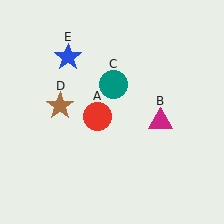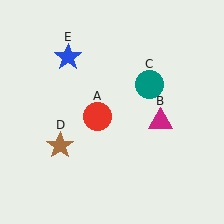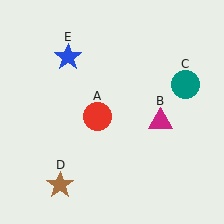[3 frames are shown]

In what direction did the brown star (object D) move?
The brown star (object D) moved down.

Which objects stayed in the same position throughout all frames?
Red circle (object A) and magenta triangle (object B) and blue star (object E) remained stationary.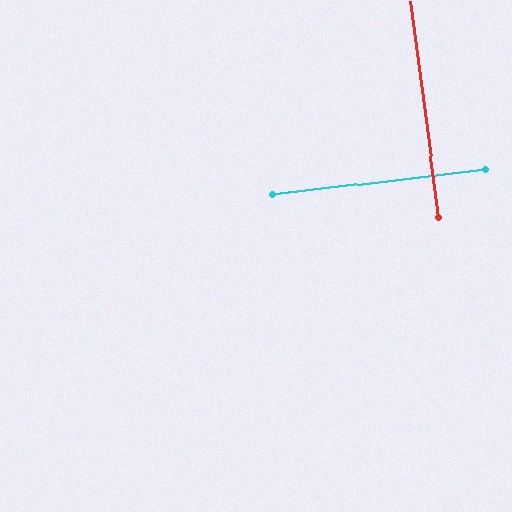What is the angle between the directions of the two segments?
Approximately 89 degrees.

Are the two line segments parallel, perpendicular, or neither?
Perpendicular — they meet at approximately 89°.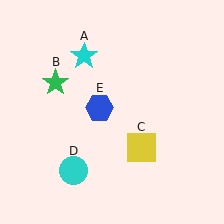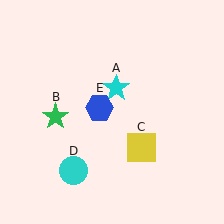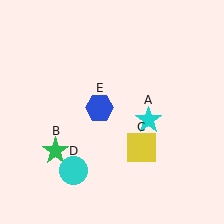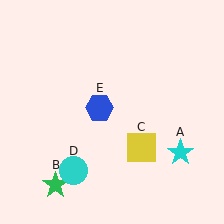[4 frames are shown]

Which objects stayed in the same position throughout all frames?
Yellow square (object C) and cyan circle (object D) and blue hexagon (object E) remained stationary.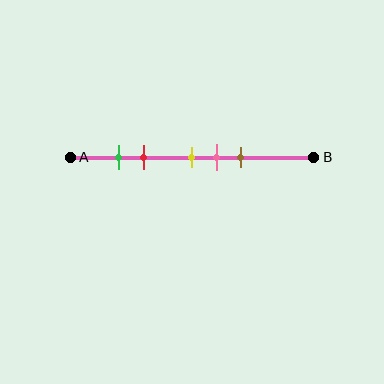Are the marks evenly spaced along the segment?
No, the marks are not evenly spaced.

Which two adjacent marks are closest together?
The green and red marks are the closest adjacent pair.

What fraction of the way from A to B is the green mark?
The green mark is approximately 20% (0.2) of the way from A to B.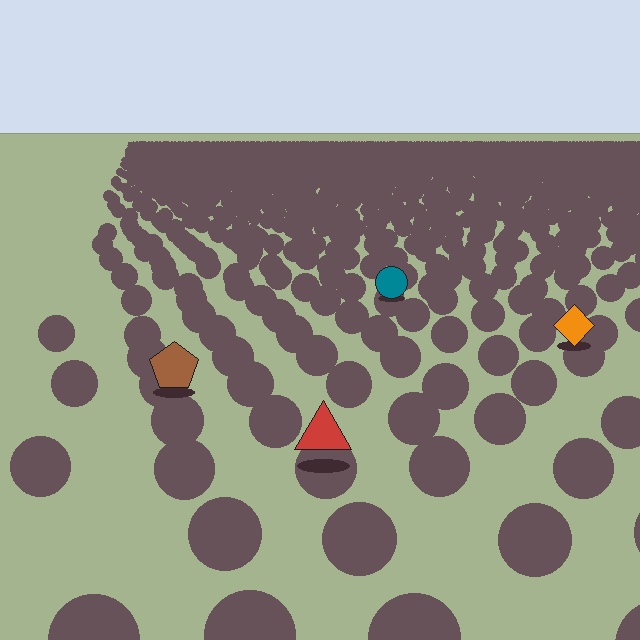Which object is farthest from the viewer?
The teal circle is farthest from the viewer. It appears smaller and the ground texture around it is denser.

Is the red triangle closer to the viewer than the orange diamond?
Yes. The red triangle is closer — you can tell from the texture gradient: the ground texture is coarser near it.